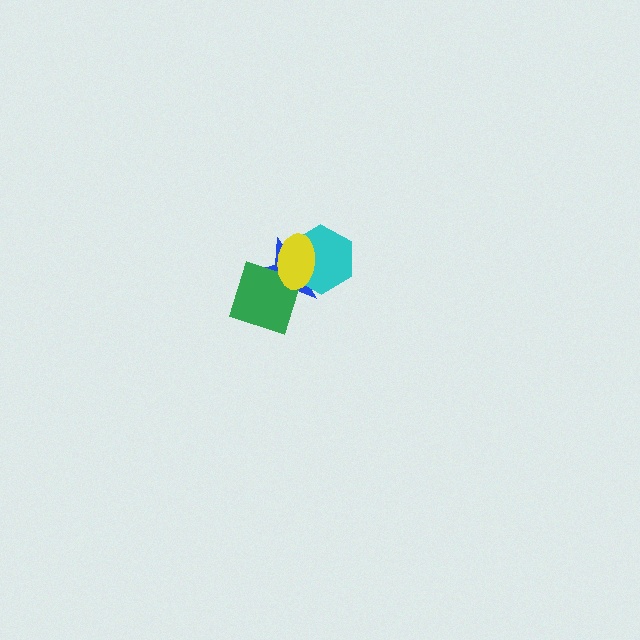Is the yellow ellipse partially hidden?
No, no other shape covers it.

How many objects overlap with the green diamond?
3 objects overlap with the green diamond.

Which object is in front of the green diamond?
The yellow ellipse is in front of the green diamond.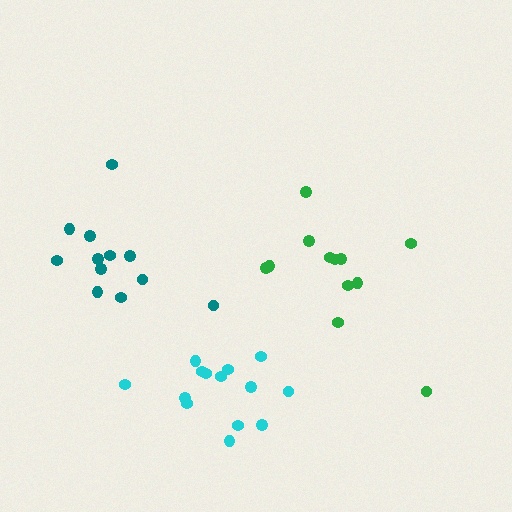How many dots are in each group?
Group 1: 12 dots, Group 2: 14 dots, Group 3: 12 dots (38 total).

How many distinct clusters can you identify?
There are 3 distinct clusters.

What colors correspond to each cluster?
The clusters are colored: green, cyan, teal.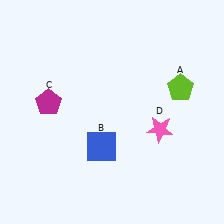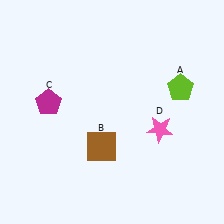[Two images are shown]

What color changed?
The square (B) changed from blue in Image 1 to brown in Image 2.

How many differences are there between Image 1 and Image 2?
There is 1 difference between the two images.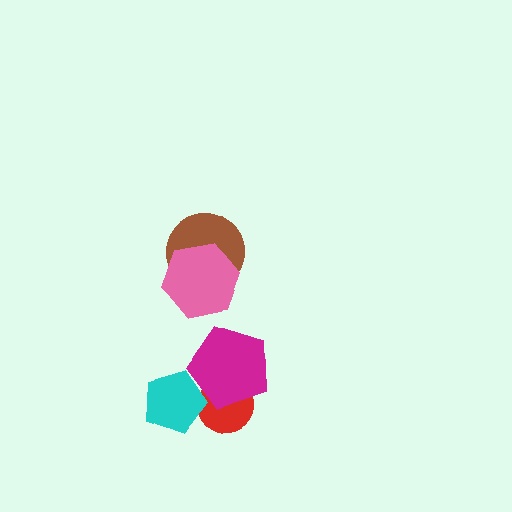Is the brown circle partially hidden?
Yes, it is partially covered by another shape.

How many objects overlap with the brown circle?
1 object overlaps with the brown circle.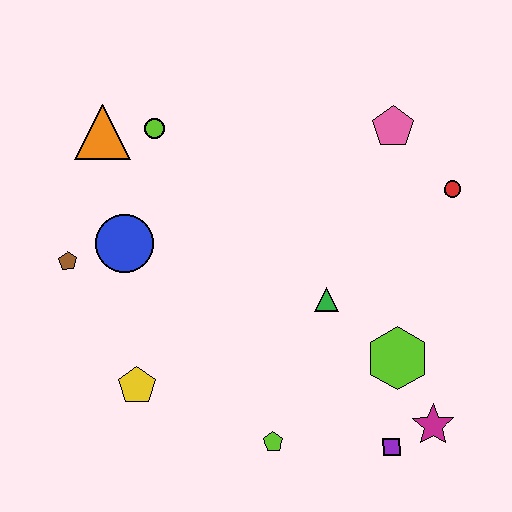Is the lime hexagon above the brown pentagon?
No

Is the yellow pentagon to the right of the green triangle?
No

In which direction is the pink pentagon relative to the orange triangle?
The pink pentagon is to the right of the orange triangle.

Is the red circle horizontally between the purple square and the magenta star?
No